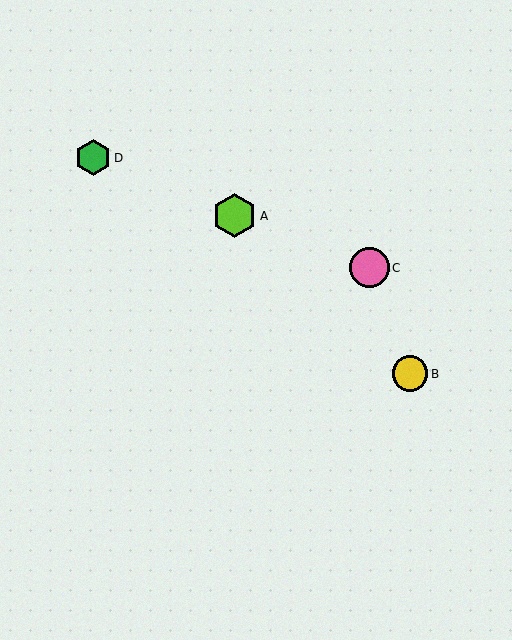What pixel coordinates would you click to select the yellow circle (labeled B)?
Click at (410, 374) to select the yellow circle B.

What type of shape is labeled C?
Shape C is a pink circle.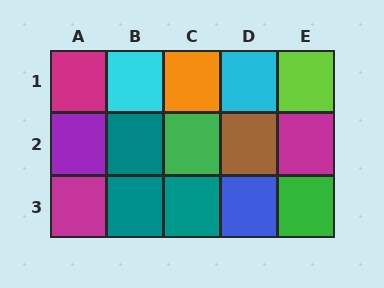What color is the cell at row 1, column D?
Cyan.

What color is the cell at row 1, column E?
Lime.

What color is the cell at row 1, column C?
Orange.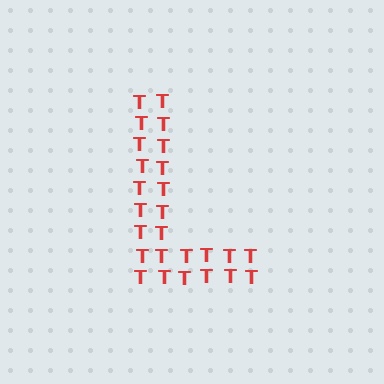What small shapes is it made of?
It is made of small letter T's.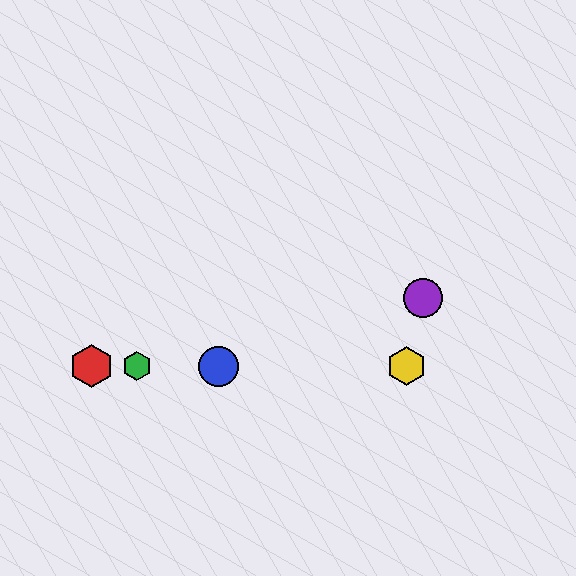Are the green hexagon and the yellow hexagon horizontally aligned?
Yes, both are at y≈366.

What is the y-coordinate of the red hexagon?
The red hexagon is at y≈366.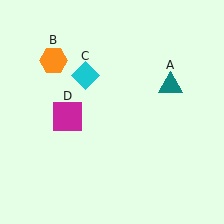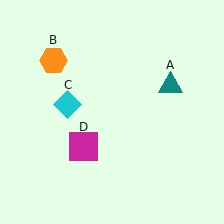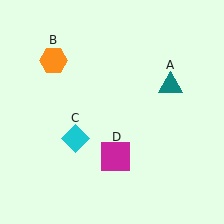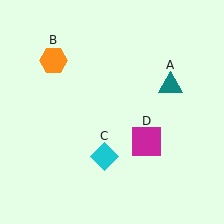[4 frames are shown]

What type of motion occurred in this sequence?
The cyan diamond (object C), magenta square (object D) rotated counterclockwise around the center of the scene.